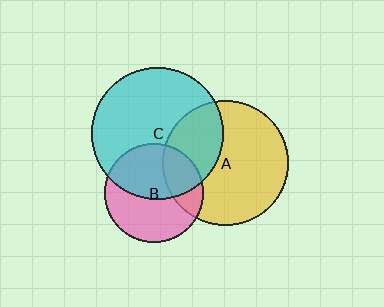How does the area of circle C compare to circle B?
Approximately 1.8 times.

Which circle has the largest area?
Circle C (cyan).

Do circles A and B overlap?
Yes.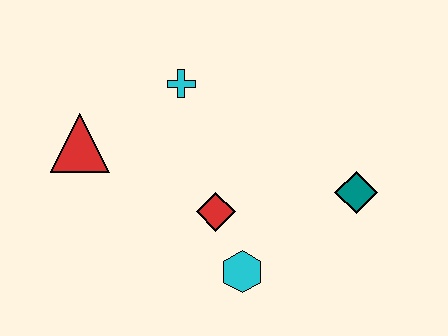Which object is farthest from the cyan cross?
The teal diamond is farthest from the cyan cross.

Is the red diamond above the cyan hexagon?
Yes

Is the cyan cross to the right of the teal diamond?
No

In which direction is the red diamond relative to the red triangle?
The red diamond is to the right of the red triangle.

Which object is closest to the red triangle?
The cyan cross is closest to the red triangle.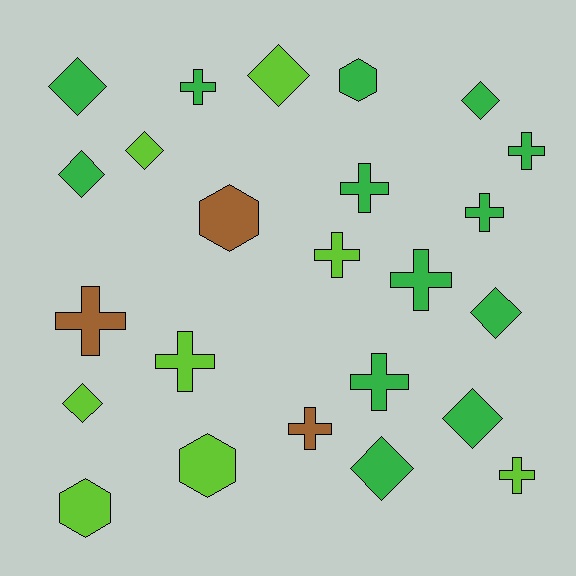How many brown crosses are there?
There are 2 brown crosses.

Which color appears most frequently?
Green, with 13 objects.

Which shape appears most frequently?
Cross, with 11 objects.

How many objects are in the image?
There are 24 objects.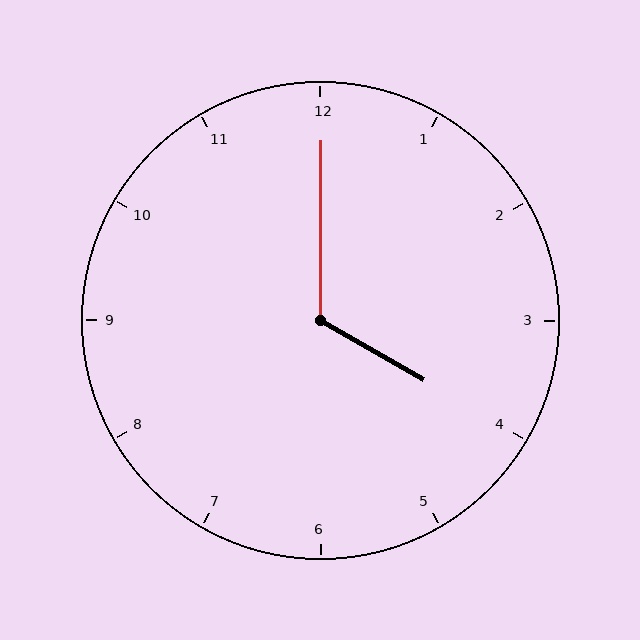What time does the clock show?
4:00.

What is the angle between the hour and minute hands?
Approximately 120 degrees.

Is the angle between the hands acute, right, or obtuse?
It is obtuse.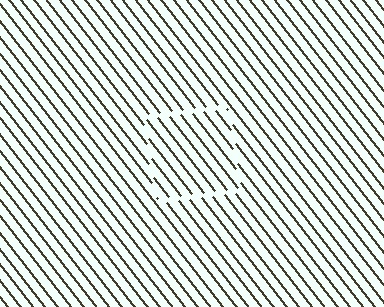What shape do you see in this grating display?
An illusory square. The interior of the shape contains the same grating, shifted by half a period — the contour is defined by the phase discontinuity where line-ends from the inner and outer gratings abut.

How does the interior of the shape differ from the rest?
The interior of the shape contains the same grating, shifted by half a period — the contour is defined by the phase discontinuity where line-ends from the inner and outer gratings abut.